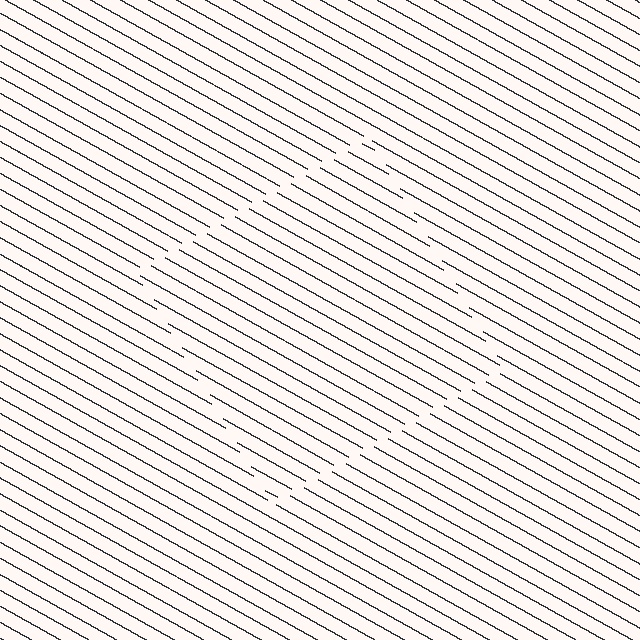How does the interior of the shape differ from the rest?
The interior of the shape contains the same grating, shifted by half a period — the contour is defined by the phase discontinuity where line-ends from the inner and outer gratings abut.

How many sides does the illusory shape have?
4 sides — the line-ends trace a square.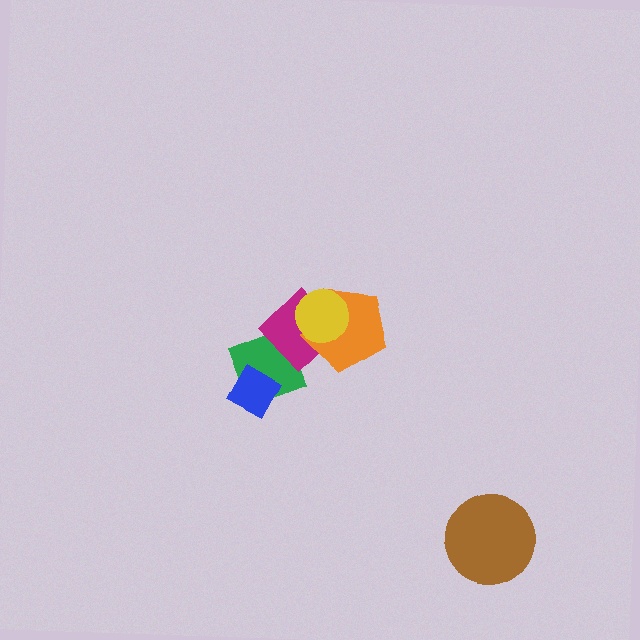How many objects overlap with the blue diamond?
1 object overlaps with the blue diamond.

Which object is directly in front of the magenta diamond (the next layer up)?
The orange pentagon is directly in front of the magenta diamond.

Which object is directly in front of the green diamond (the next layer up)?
The magenta diamond is directly in front of the green diamond.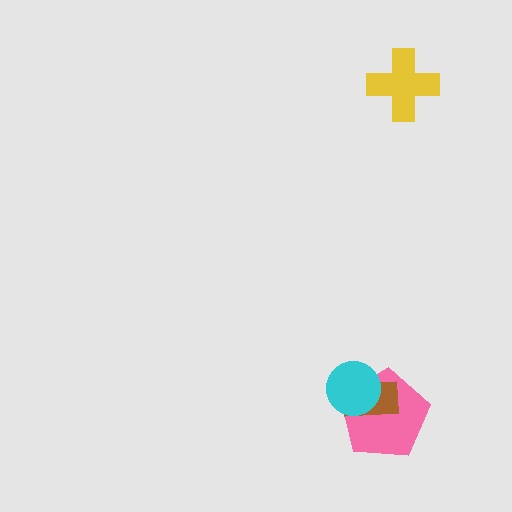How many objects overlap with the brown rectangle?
2 objects overlap with the brown rectangle.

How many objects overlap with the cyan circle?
2 objects overlap with the cyan circle.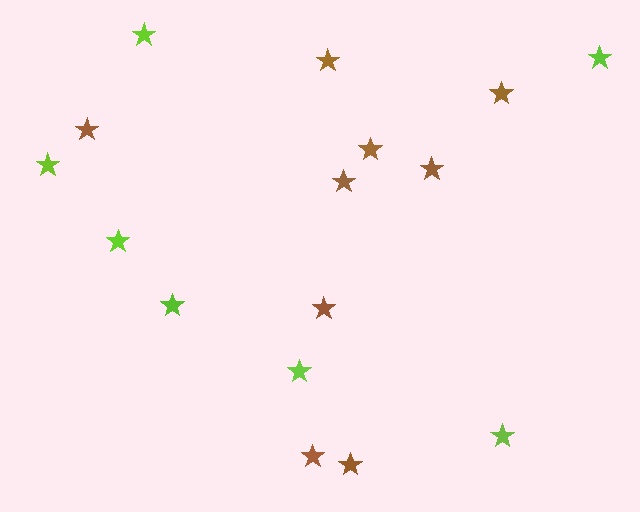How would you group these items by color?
There are 2 groups: one group of brown stars (9) and one group of lime stars (7).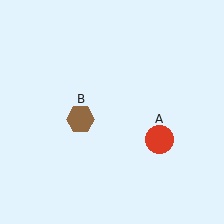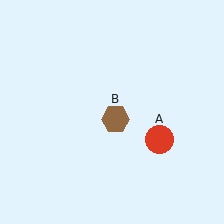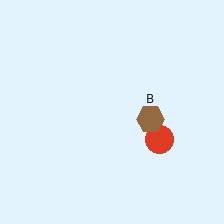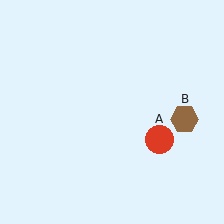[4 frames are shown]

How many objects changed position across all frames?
1 object changed position: brown hexagon (object B).